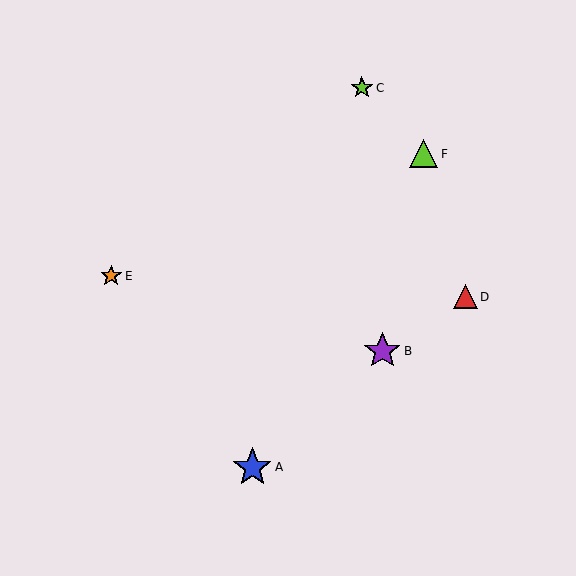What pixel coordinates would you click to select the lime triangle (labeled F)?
Click at (424, 154) to select the lime triangle F.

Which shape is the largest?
The blue star (labeled A) is the largest.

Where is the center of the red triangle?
The center of the red triangle is at (465, 297).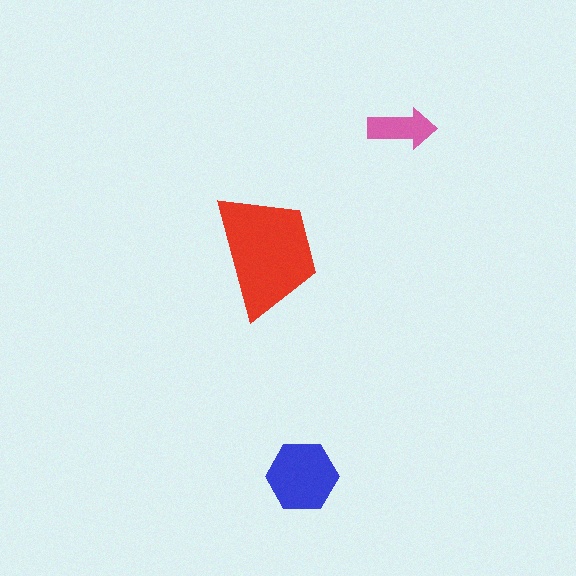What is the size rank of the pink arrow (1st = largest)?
3rd.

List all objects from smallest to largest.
The pink arrow, the blue hexagon, the red trapezoid.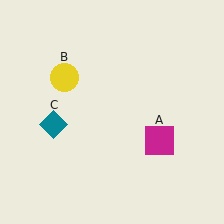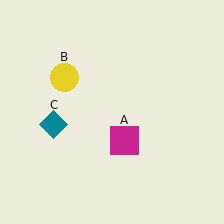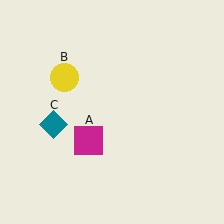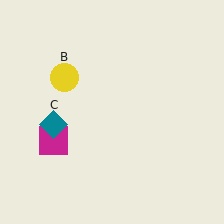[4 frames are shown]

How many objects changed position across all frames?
1 object changed position: magenta square (object A).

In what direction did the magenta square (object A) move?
The magenta square (object A) moved left.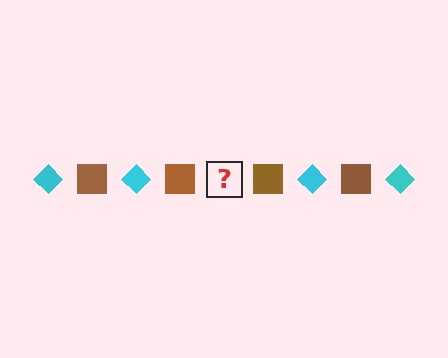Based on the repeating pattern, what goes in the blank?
The blank should be a cyan diamond.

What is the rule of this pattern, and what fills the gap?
The rule is that the pattern alternates between cyan diamond and brown square. The gap should be filled with a cyan diamond.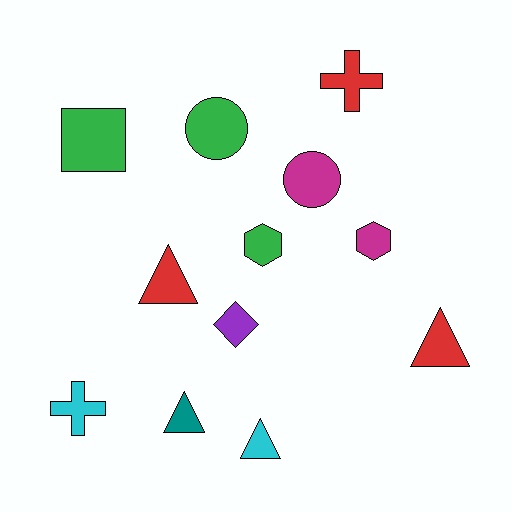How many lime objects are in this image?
There are no lime objects.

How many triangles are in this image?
There are 4 triangles.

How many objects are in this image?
There are 12 objects.